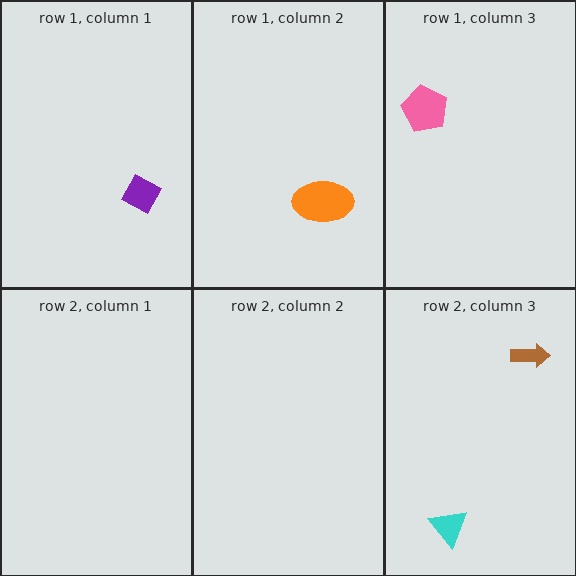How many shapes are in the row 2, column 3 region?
2.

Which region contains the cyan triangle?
The row 2, column 3 region.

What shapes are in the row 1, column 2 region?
The orange ellipse.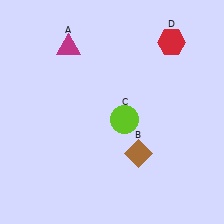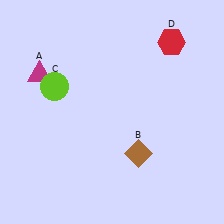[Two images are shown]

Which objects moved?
The objects that moved are: the magenta triangle (A), the lime circle (C).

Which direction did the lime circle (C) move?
The lime circle (C) moved left.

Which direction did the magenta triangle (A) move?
The magenta triangle (A) moved left.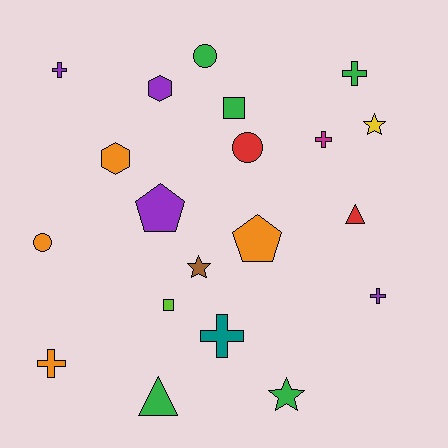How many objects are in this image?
There are 20 objects.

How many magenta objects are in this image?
There is 1 magenta object.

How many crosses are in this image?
There are 6 crosses.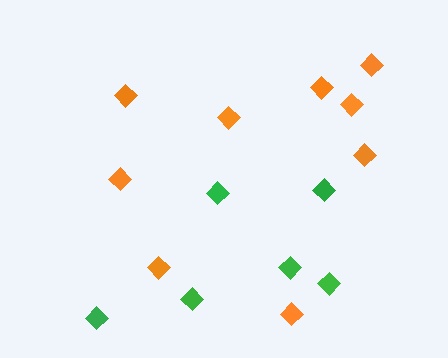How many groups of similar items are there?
There are 2 groups: one group of orange diamonds (9) and one group of green diamonds (6).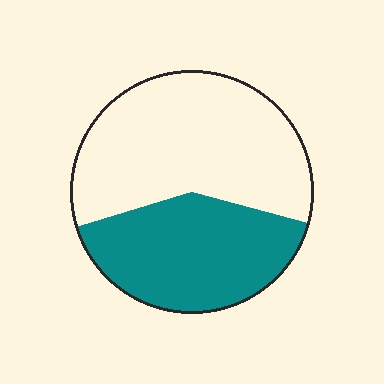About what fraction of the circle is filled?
About two fifths (2/5).